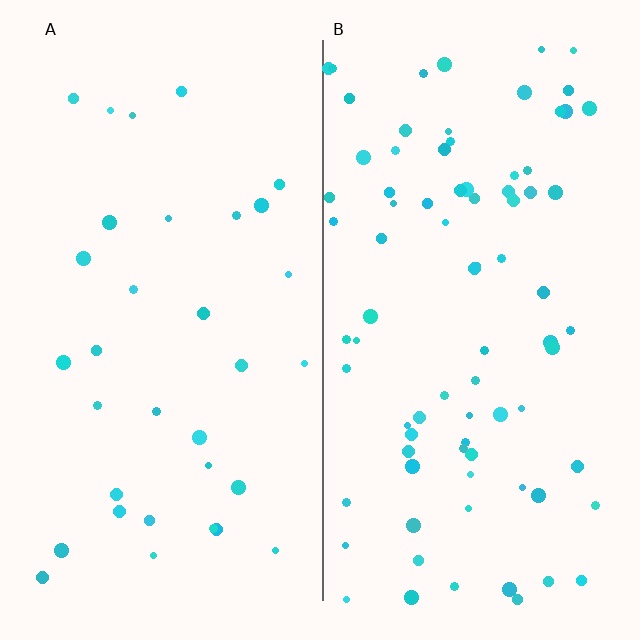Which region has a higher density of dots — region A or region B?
B (the right).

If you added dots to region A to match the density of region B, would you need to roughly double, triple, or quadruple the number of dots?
Approximately triple.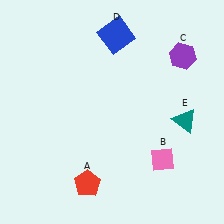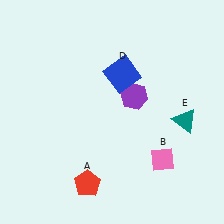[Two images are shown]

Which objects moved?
The objects that moved are: the purple hexagon (C), the blue square (D).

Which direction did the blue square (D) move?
The blue square (D) moved down.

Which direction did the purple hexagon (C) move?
The purple hexagon (C) moved left.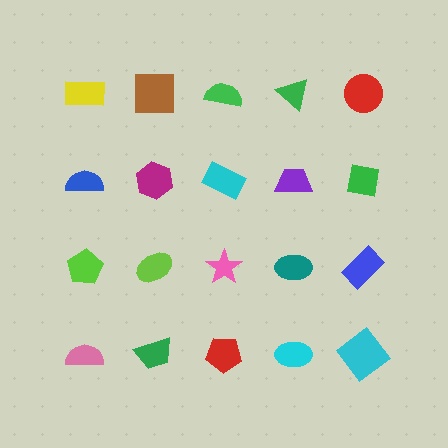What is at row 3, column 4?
A teal ellipse.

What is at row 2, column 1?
A blue semicircle.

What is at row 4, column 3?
A red pentagon.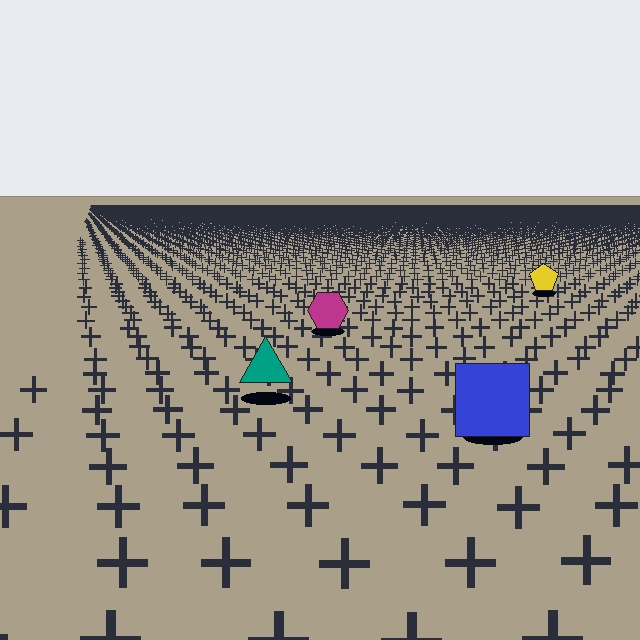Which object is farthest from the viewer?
The yellow pentagon is farthest from the viewer. It appears smaller and the ground texture around it is denser.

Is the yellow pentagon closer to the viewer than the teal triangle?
No. The teal triangle is closer — you can tell from the texture gradient: the ground texture is coarser near it.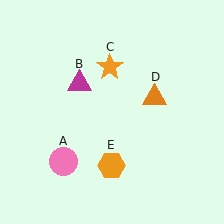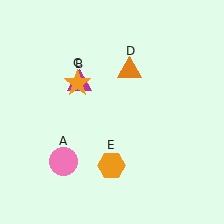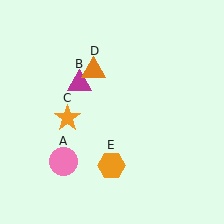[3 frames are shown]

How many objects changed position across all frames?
2 objects changed position: orange star (object C), orange triangle (object D).